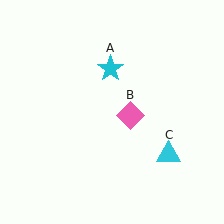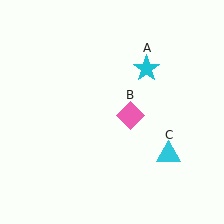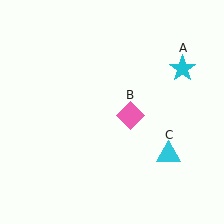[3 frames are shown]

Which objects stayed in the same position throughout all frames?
Pink diamond (object B) and cyan triangle (object C) remained stationary.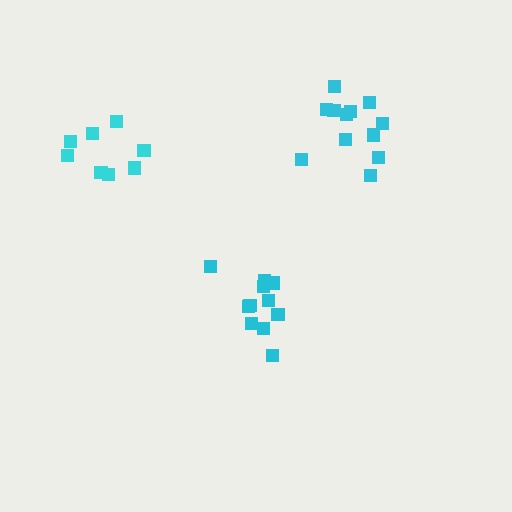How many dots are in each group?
Group 1: 12 dots, Group 2: 11 dots, Group 3: 8 dots (31 total).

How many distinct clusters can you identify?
There are 3 distinct clusters.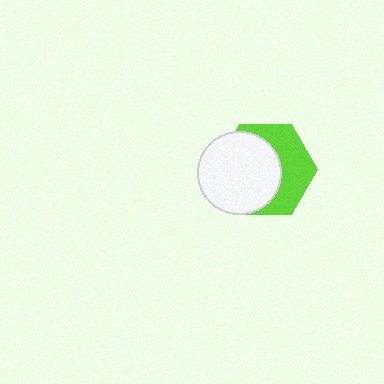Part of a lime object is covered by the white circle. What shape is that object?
It is a hexagon.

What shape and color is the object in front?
The object in front is a white circle.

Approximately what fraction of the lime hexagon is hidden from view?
Roughly 55% of the lime hexagon is hidden behind the white circle.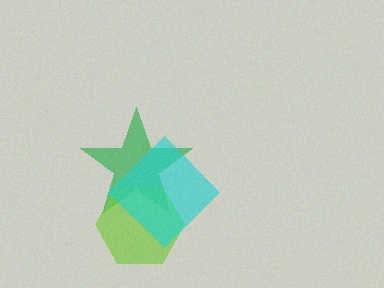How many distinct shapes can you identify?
There are 3 distinct shapes: a green star, a lime hexagon, a cyan diamond.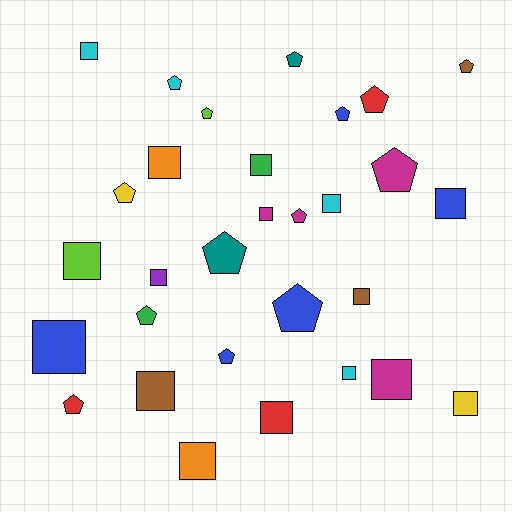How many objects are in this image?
There are 30 objects.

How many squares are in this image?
There are 16 squares.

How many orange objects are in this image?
There are 2 orange objects.